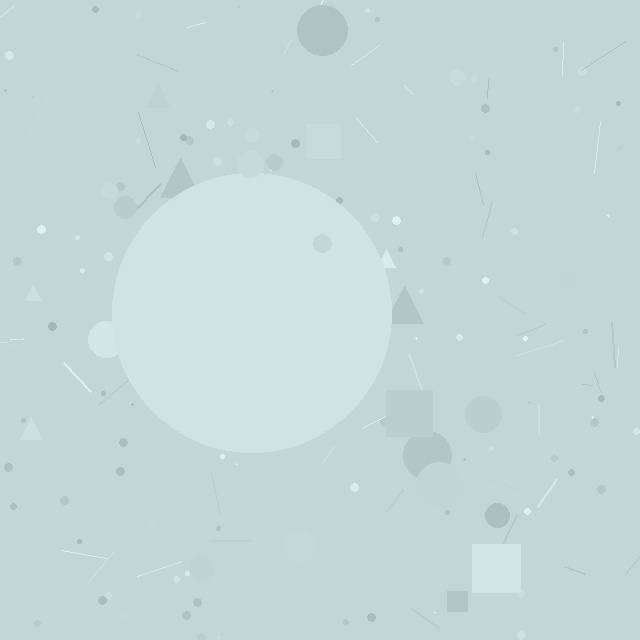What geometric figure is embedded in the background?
A circle is embedded in the background.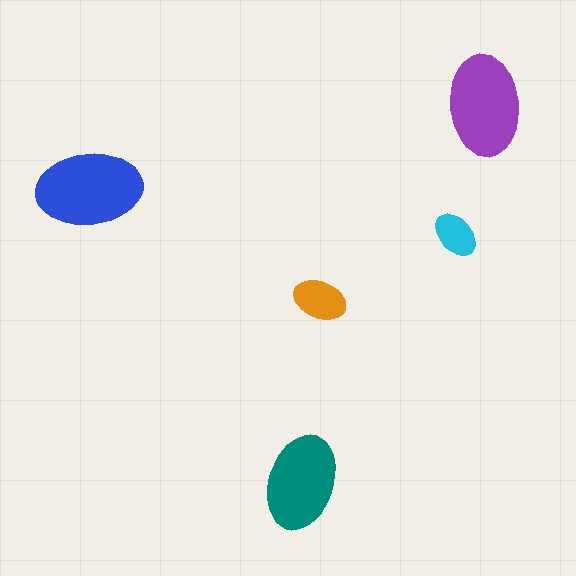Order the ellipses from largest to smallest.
the blue one, the purple one, the teal one, the orange one, the cyan one.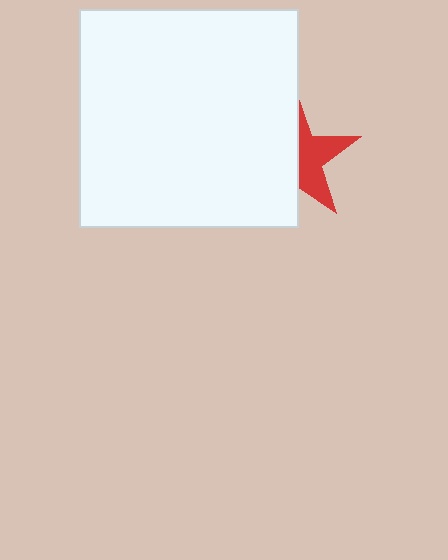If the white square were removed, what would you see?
You would see the complete red star.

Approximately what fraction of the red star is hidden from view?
Roughly 56% of the red star is hidden behind the white square.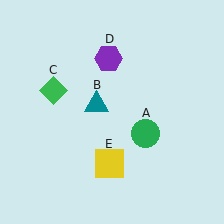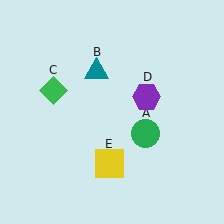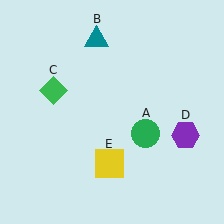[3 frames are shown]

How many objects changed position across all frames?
2 objects changed position: teal triangle (object B), purple hexagon (object D).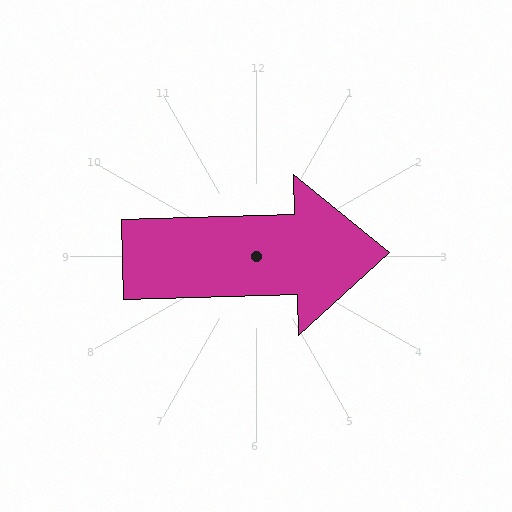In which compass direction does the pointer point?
East.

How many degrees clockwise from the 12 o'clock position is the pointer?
Approximately 88 degrees.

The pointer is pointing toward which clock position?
Roughly 3 o'clock.